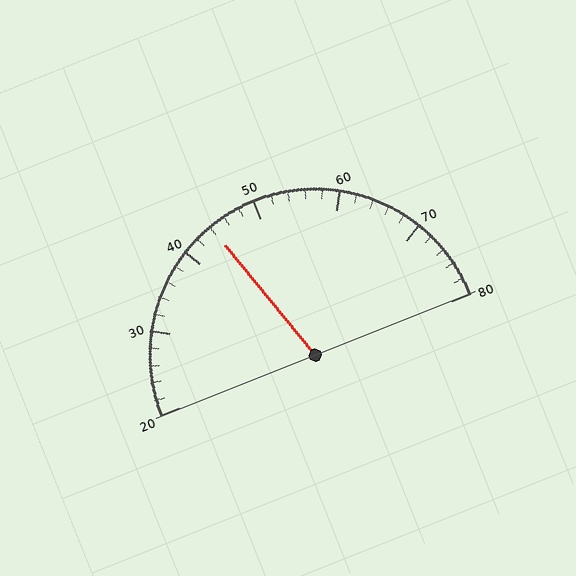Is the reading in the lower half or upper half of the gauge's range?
The reading is in the lower half of the range (20 to 80).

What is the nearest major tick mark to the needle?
The nearest major tick mark is 40.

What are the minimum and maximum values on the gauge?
The gauge ranges from 20 to 80.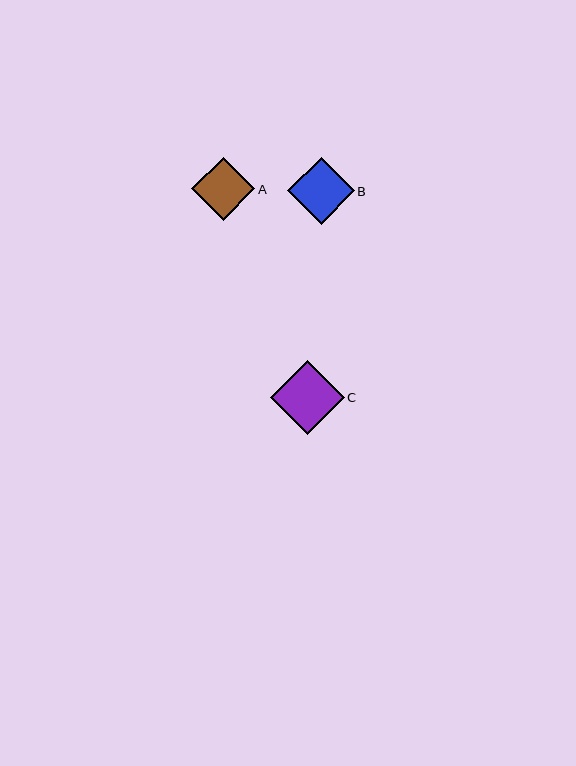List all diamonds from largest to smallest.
From largest to smallest: C, B, A.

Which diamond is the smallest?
Diamond A is the smallest with a size of approximately 63 pixels.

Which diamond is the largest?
Diamond C is the largest with a size of approximately 74 pixels.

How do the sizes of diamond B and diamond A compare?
Diamond B and diamond A are approximately the same size.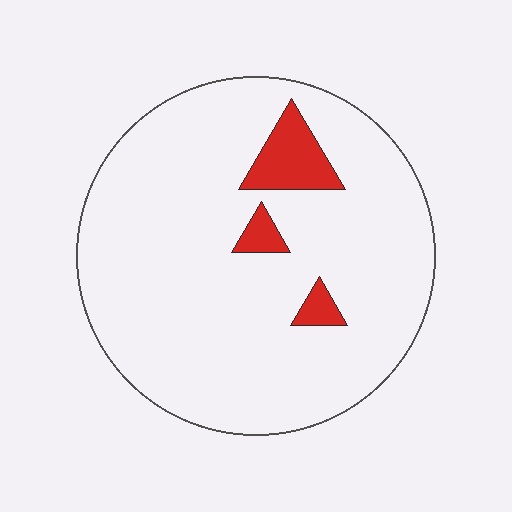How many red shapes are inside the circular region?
3.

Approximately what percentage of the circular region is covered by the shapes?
Approximately 10%.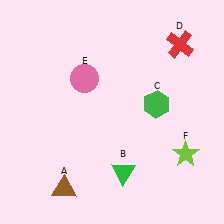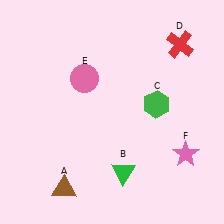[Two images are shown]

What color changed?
The star (F) changed from lime in Image 1 to pink in Image 2.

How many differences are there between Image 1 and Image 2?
There is 1 difference between the two images.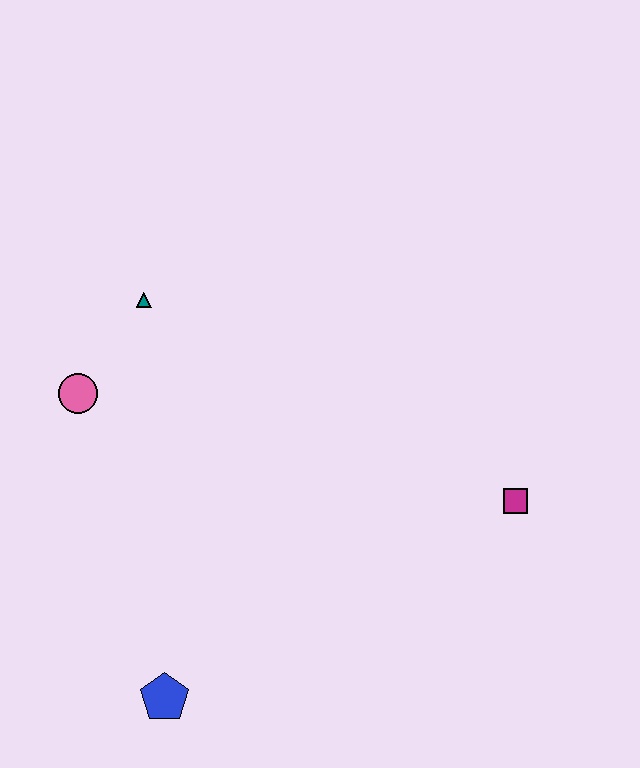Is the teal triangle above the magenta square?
Yes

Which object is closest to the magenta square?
The blue pentagon is closest to the magenta square.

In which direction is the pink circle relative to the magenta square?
The pink circle is to the left of the magenta square.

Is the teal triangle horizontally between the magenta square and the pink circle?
Yes